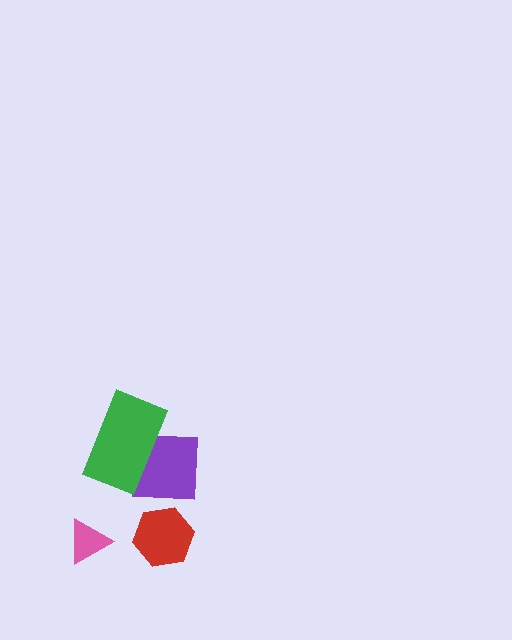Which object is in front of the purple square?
The green rectangle is in front of the purple square.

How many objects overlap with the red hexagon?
0 objects overlap with the red hexagon.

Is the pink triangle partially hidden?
No, no other shape covers it.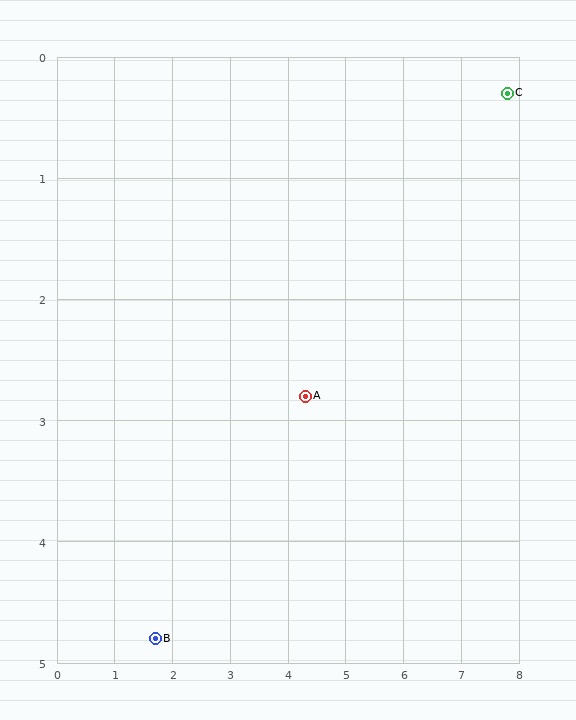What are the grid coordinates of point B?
Point B is at approximately (1.7, 4.8).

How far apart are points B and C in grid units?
Points B and C are about 7.6 grid units apart.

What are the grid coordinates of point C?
Point C is at approximately (7.8, 0.3).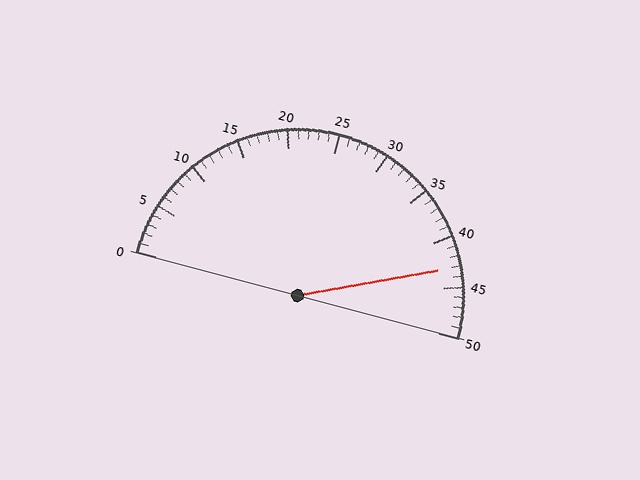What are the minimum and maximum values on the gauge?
The gauge ranges from 0 to 50.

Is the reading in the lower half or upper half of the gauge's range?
The reading is in the upper half of the range (0 to 50).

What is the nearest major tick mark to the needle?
The nearest major tick mark is 45.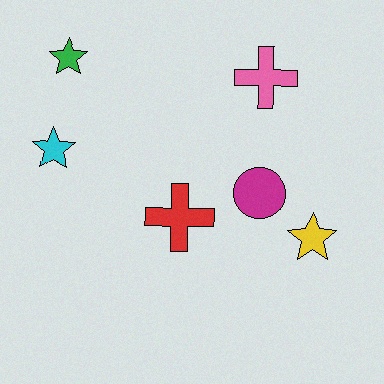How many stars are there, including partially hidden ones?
There are 3 stars.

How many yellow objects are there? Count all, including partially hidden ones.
There is 1 yellow object.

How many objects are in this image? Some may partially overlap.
There are 6 objects.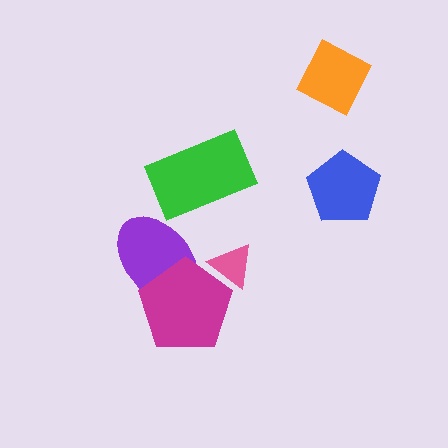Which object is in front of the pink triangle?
The magenta pentagon is in front of the pink triangle.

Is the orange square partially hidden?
No, no other shape covers it.